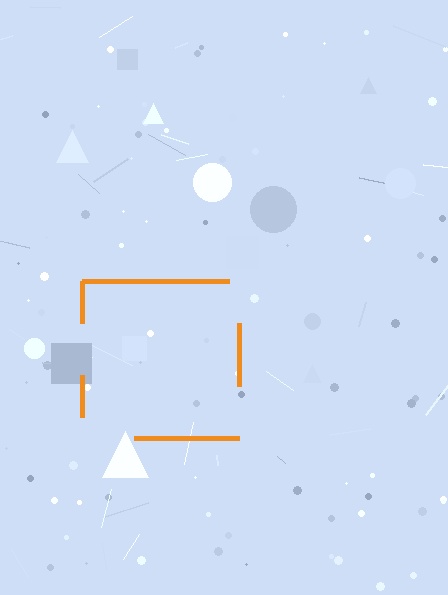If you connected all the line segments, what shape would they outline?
They would outline a square.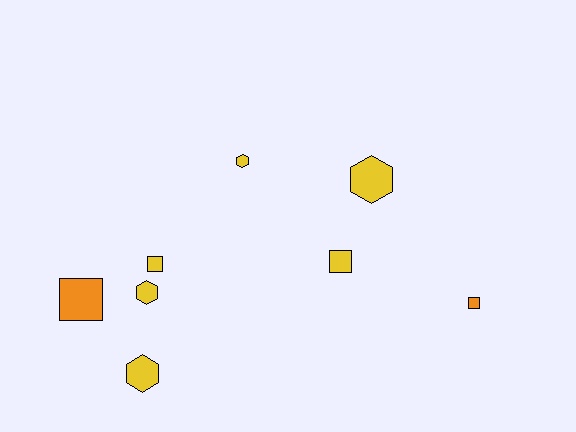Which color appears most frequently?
Yellow, with 6 objects.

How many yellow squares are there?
There are 2 yellow squares.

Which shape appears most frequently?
Square, with 4 objects.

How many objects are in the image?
There are 8 objects.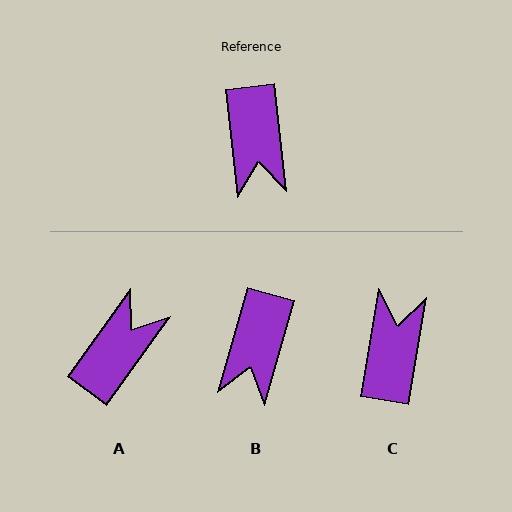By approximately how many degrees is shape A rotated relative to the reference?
Approximately 138 degrees counter-clockwise.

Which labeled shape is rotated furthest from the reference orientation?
C, about 164 degrees away.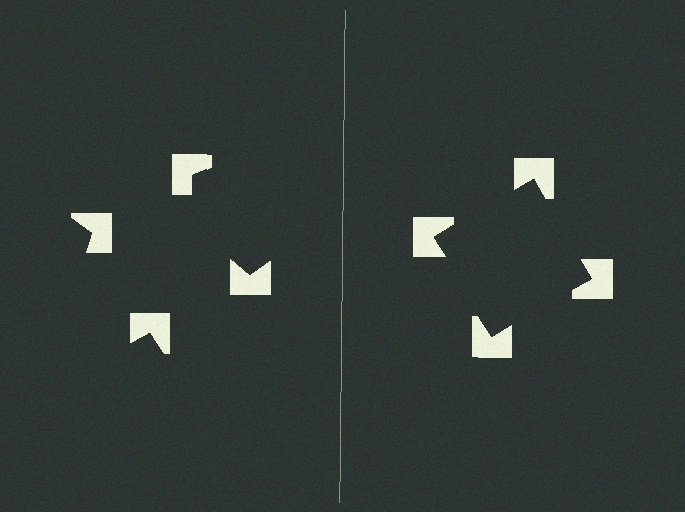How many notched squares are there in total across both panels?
8 — 4 on each side.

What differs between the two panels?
The notched squares are positioned identically on both sides; only the wedge orientations differ. On the right they align to a square; on the left they are misaligned.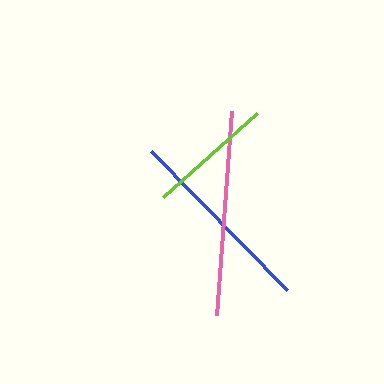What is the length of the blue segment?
The blue segment is approximately 194 pixels long.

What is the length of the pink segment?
The pink segment is approximately 205 pixels long.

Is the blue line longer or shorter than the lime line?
The blue line is longer than the lime line.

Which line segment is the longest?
The pink line is the longest at approximately 205 pixels.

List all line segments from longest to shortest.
From longest to shortest: pink, blue, lime.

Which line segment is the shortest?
The lime line is the shortest at approximately 126 pixels.